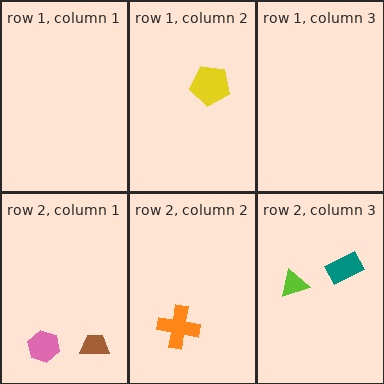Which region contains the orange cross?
The row 2, column 2 region.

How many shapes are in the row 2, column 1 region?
2.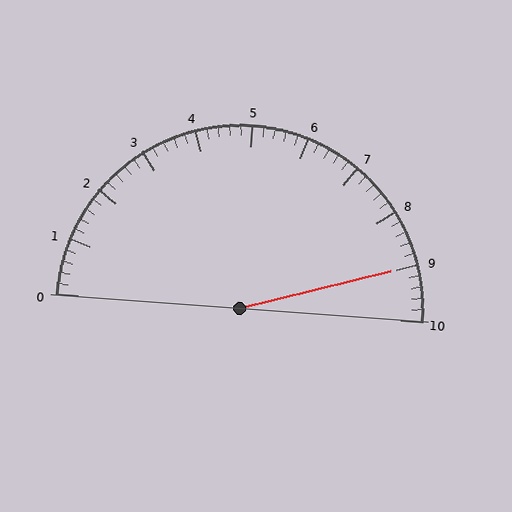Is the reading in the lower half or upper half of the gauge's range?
The reading is in the upper half of the range (0 to 10).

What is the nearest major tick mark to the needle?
The nearest major tick mark is 9.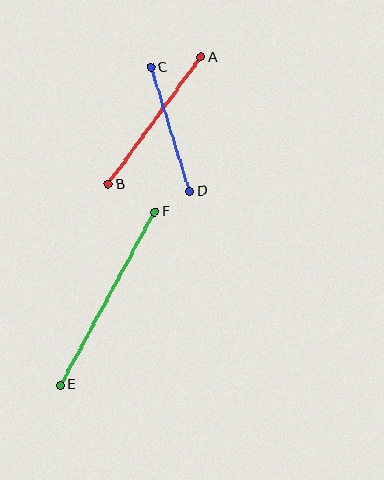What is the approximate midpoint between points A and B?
The midpoint is at approximately (155, 121) pixels.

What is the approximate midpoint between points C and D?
The midpoint is at approximately (170, 130) pixels.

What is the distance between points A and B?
The distance is approximately 157 pixels.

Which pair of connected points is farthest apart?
Points E and F are farthest apart.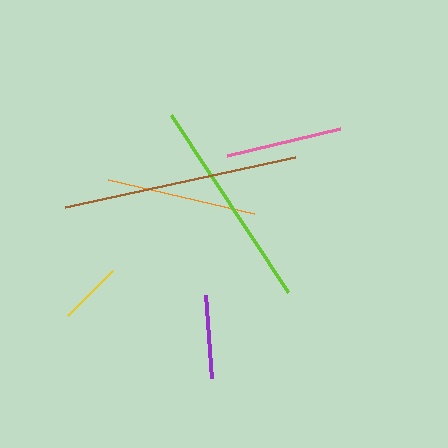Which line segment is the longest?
The brown line is the longest at approximately 236 pixels.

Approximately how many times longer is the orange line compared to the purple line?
The orange line is approximately 1.8 times the length of the purple line.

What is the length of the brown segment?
The brown segment is approximately 236 pixels long.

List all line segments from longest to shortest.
From longest to shortest: brown, lime, orange, pink, purple, yellow.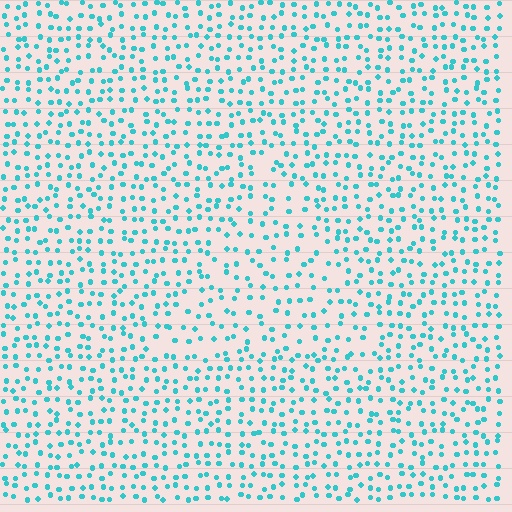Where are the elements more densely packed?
The elements are more densely packed outside the triangle boundary.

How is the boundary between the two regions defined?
The boundary is defined by a change in element density (approximately 1.4x ratio). All elements are the same color, size, and shape.